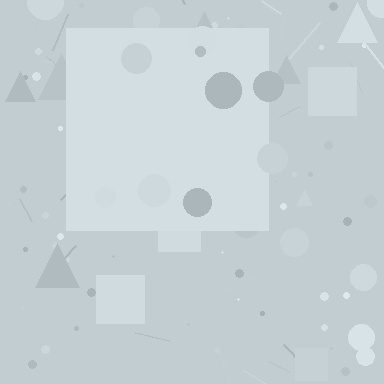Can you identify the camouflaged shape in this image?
The camouflaged shape is a square.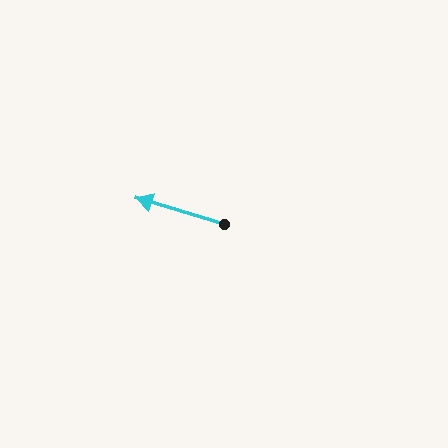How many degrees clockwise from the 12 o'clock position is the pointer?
Approximately 287 degrees.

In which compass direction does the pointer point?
West.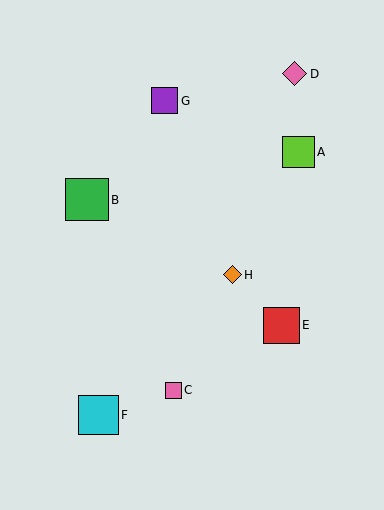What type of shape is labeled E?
Shape E is a red square.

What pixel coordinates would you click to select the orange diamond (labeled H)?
Click at (232, 275) to select the orange diamond H.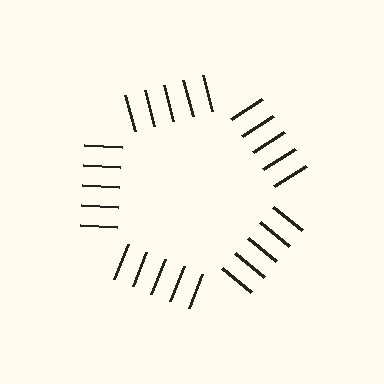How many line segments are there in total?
25 — 5 along each of the 5 edges.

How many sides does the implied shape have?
5 sides — the line-ends trace a pentagon.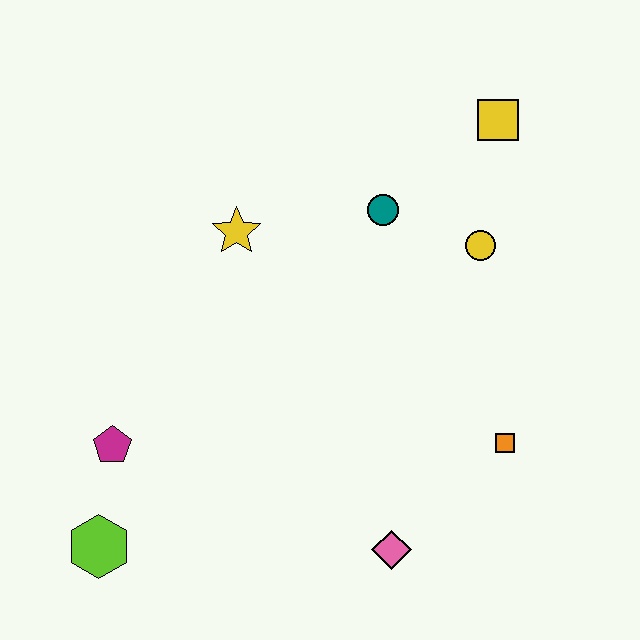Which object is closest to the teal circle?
The yellow circle is closest to the teal circle.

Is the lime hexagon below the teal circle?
Yes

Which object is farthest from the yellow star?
The pink diamond is farthest from the yellow star.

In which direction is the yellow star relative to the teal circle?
The yellow star is to the left of the teal circle.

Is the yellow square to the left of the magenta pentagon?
No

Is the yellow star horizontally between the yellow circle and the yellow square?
No